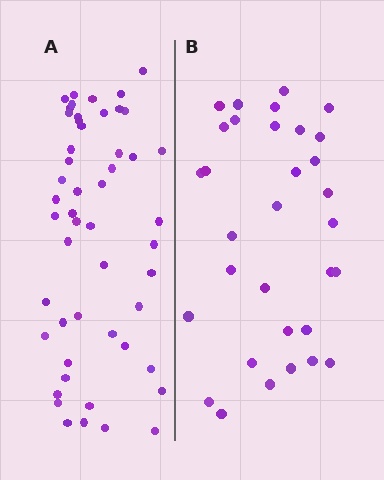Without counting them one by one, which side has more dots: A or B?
Region A (the left region) has more dots.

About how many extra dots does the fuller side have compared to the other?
Region A has approximately 20 more dots than region B.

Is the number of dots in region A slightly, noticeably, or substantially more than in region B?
Region A has substantially more. The ratio is roughly 1.6 to 1.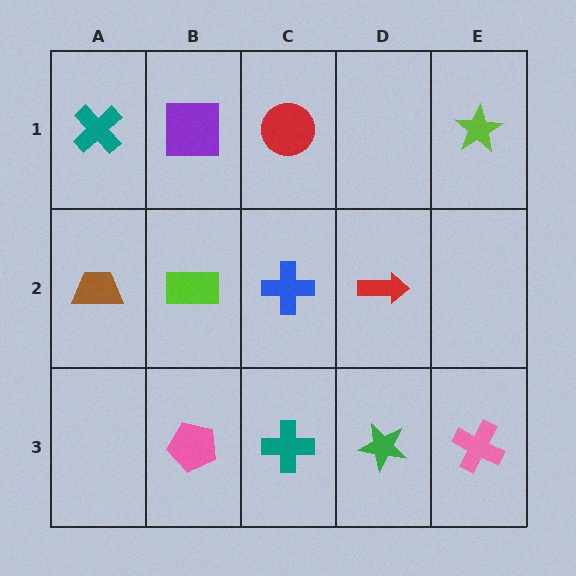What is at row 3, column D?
A green star.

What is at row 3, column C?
A teal cross.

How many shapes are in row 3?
4 shapes.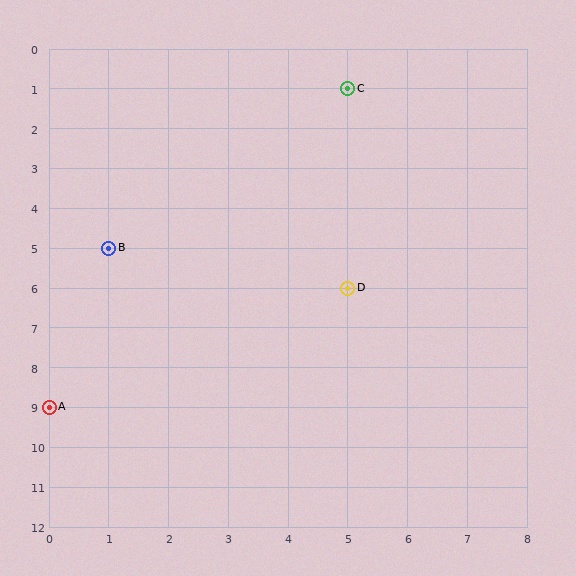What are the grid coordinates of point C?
Point C is at grid coordinates (5, 1).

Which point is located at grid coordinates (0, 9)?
Point A is at (0, 9).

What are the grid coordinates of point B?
Point B is at grid coordinates (1, 5).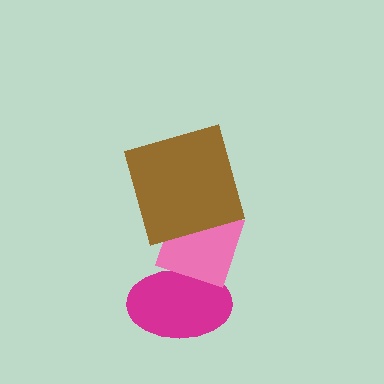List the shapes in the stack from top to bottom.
From top to bottom: the brown square, the pink diamond, the magenta ellipse.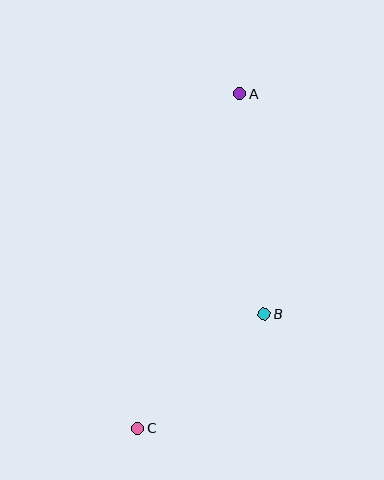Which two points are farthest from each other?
Points A and C are farthest from each other.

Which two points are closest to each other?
Points B and C are closest to each other.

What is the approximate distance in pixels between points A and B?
The distance between A and B is approximately 222 pixels.